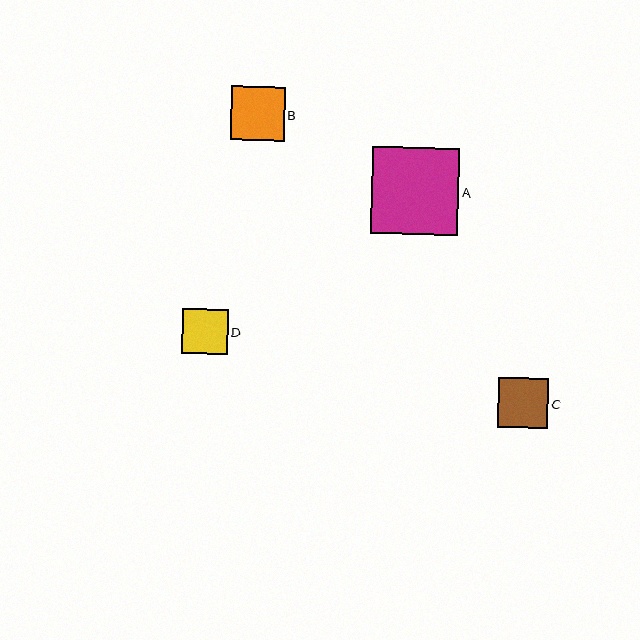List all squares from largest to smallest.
From largest to smallest: A, B, C, D.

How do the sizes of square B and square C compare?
Square B and square C are approximately the same size.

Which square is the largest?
Square A is the largest with a size of approximately 88 pixels.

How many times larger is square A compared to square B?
Square A is approximately 1.6 times the size of square B.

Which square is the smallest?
Square D is the smallest with a size of approximately 46 pixels.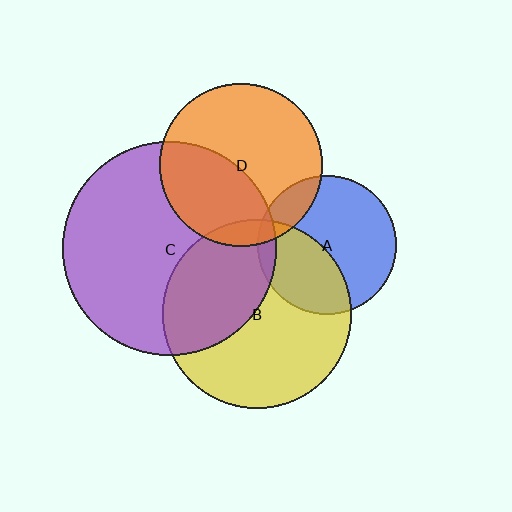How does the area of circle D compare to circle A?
Approximately 1.4 times.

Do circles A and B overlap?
Yes.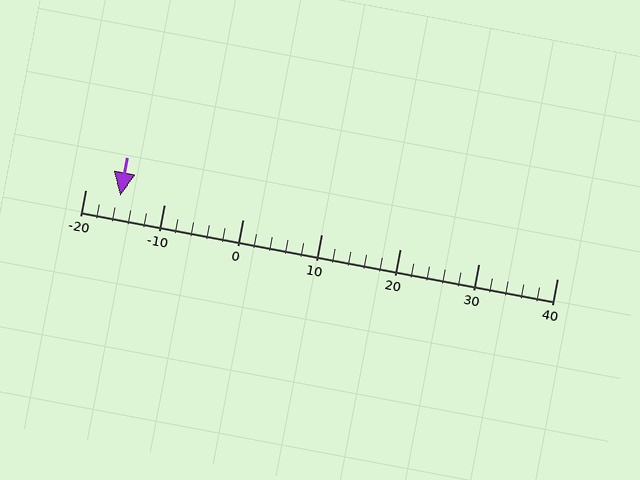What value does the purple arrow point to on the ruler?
The purple arrow points to approximately -16.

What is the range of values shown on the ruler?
The ruler shows values from -20 to 40.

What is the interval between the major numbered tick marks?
The major tick marks are spaced 10 units apart.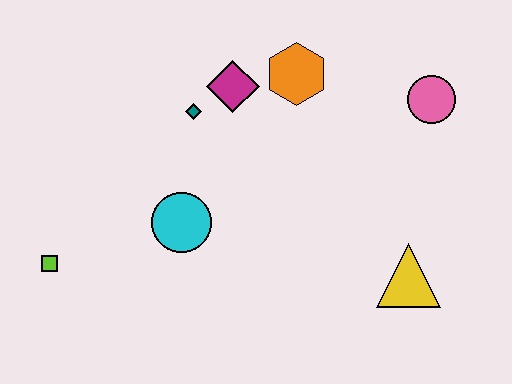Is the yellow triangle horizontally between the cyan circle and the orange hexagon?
No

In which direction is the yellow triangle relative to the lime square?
The yellow triangle is to the right of the lime square.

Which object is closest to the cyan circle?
The teal diamond is closest to the cyan circle.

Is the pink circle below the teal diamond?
No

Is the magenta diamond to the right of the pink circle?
No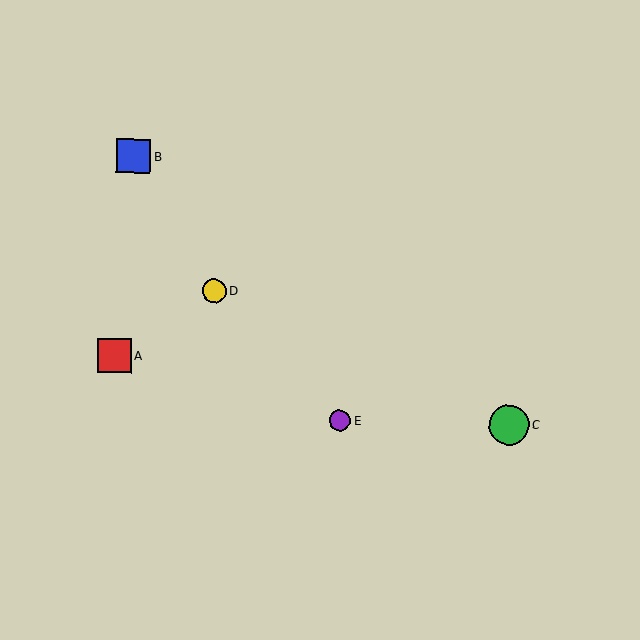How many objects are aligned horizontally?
2 objects (C, E) are aligned horizontally.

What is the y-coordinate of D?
Object D is at y≈291.